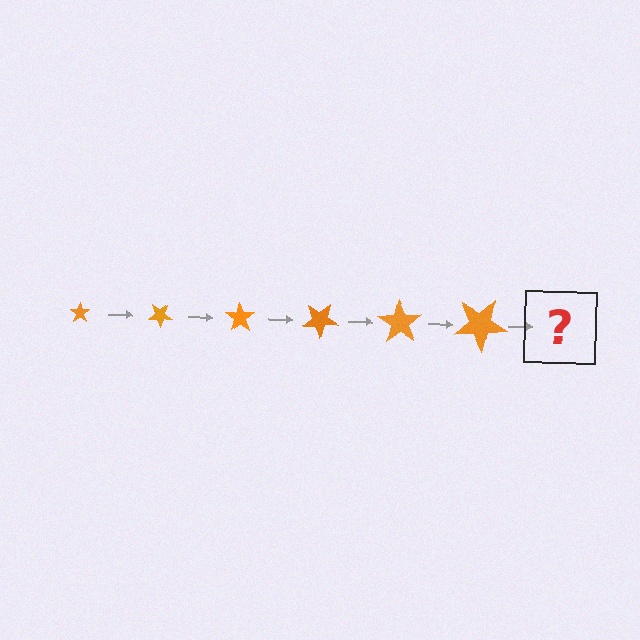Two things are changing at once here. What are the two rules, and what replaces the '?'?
The two rules are that the star grows larger each step and it rotates 35 degrees each step. The '?' should be a star, larger than the previous one and rotated 210 degrees from the start.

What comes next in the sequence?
The next element should be a star, larger than the previous one and rotated 210 degrees from the start.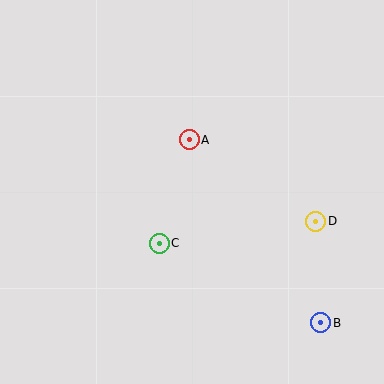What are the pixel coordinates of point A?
Point A is at (189, 140).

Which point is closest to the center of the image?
Point A at (189, 140) is closest to the center.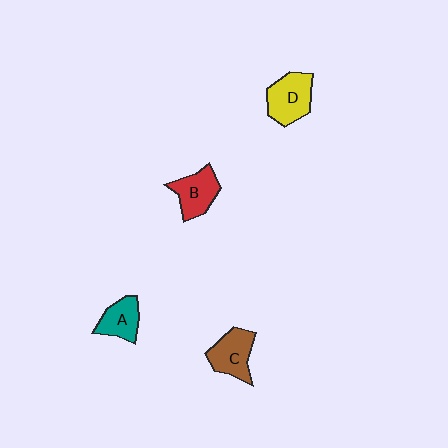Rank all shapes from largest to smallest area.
From largest to smallest: D (yellow), C (brown), B (red), A (teal).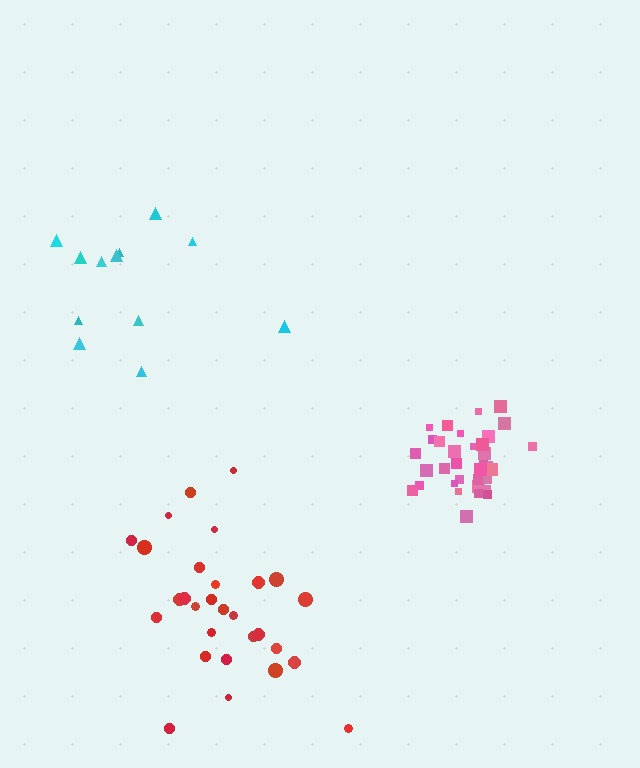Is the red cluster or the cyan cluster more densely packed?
Red.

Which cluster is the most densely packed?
Pink.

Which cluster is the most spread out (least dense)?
Cyan.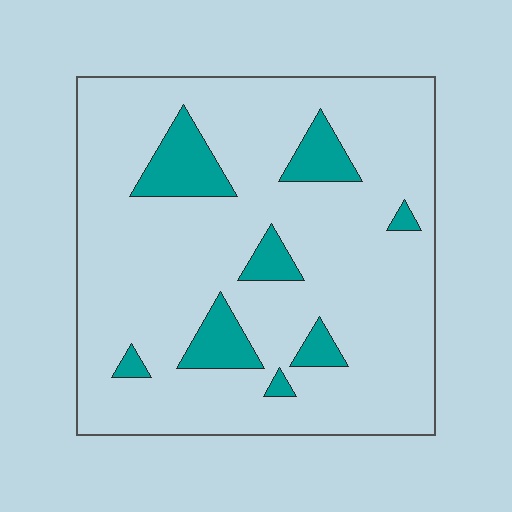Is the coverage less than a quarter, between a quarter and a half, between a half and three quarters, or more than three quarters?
Less than a quarter.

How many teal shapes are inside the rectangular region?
8.